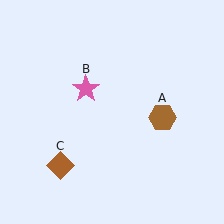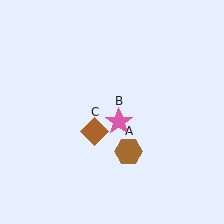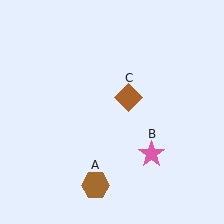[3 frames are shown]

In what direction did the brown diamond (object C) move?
The brown diamond (object C) moved up and to the right.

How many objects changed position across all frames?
3 objects changed position: brown hexagon (object A), pink star (object B), brown diamond (object C).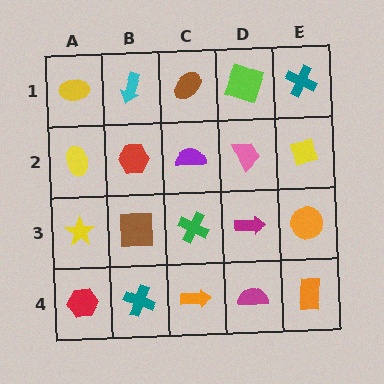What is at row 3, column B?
A brown square.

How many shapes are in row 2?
5 shapes.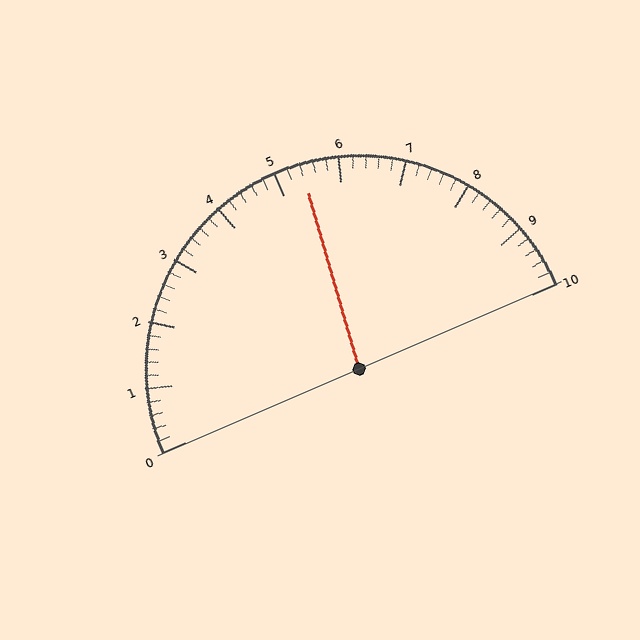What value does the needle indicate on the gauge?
The needle indicates approximately 5.4.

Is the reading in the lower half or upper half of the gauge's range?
The reading is in the upper half of the range (0 to 10).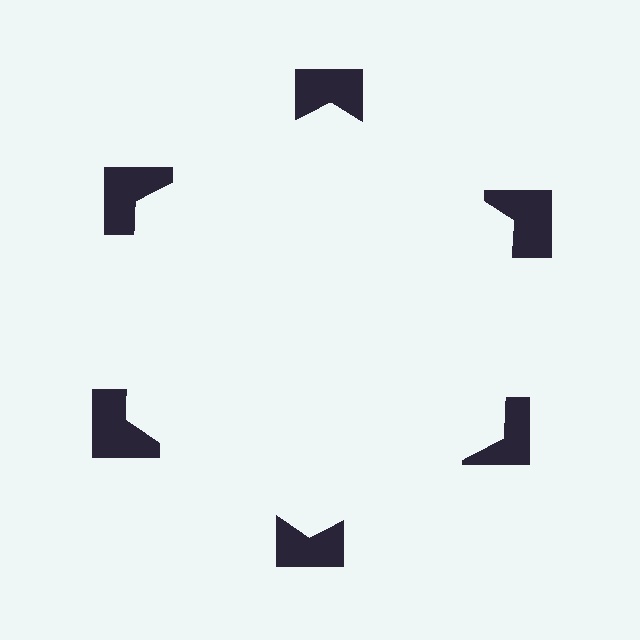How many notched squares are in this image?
There are 6 — one at each vertex of the illusory hexagon.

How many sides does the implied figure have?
6 sides.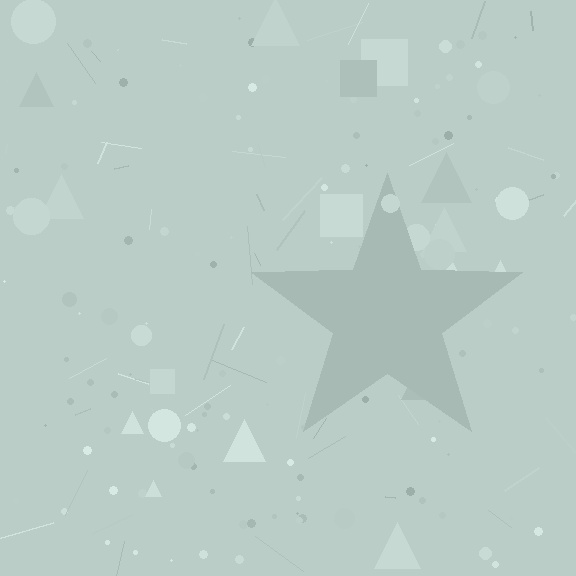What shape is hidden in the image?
A star is hidden in the image.